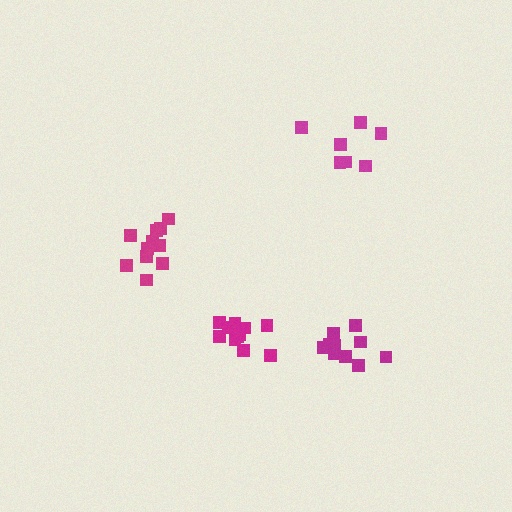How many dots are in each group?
Group 1: 11 dots, Group 2: 7 dots, Group 3: 10 dots, Group 4: 11 dots (39 total).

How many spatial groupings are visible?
There are 4 spatial groupings.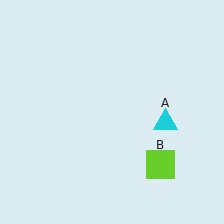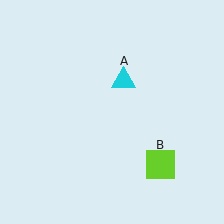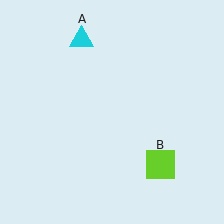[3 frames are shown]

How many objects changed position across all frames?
1 object changed position: cyan triangle (object A).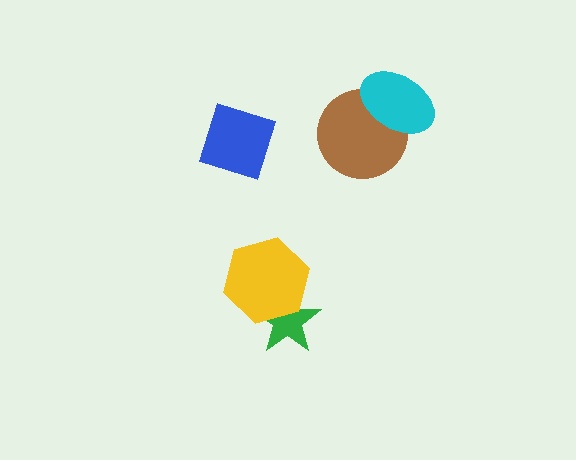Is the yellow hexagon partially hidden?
No, no other shape covers it.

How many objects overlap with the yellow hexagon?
1 object overlaps with the yellow hexagon.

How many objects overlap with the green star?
1 object overlaps with the green star.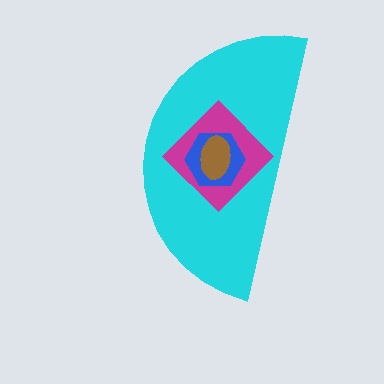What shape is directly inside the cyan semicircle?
The magenta diamond.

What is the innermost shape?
The brown ellipse.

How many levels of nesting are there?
4.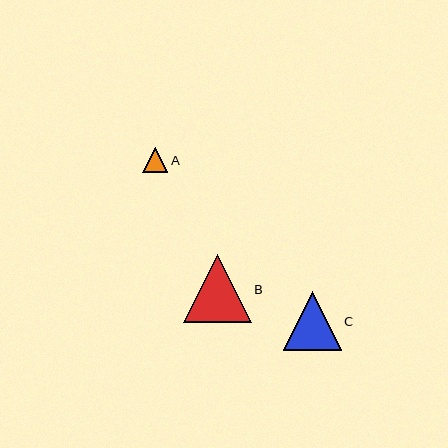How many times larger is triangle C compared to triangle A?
Triangle C is approximately 2.3 times the size of triangle A.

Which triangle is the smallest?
Triangle A is the smallest with a size of approximately 25 pixels.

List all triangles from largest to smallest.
From largest to smallest: B, C, A.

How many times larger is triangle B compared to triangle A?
Triangle B is approximately 2.7 times the size of triangle A.